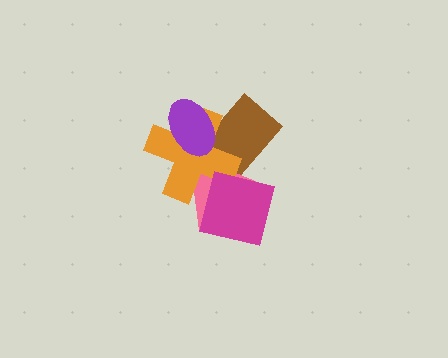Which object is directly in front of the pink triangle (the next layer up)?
The orange cross is directly in front of the pink triangle.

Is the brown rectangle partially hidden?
Yes, it is partially covered by another shape.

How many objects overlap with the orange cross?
4 objects overlap with the orange cross.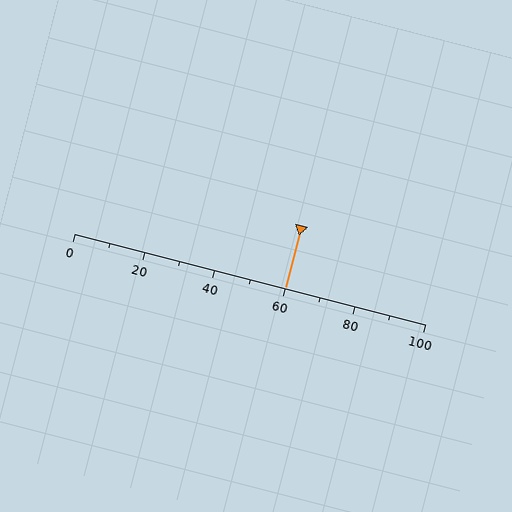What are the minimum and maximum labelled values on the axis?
The axis runs from 0 to 100.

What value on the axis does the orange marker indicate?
The marker indicates approximately 60.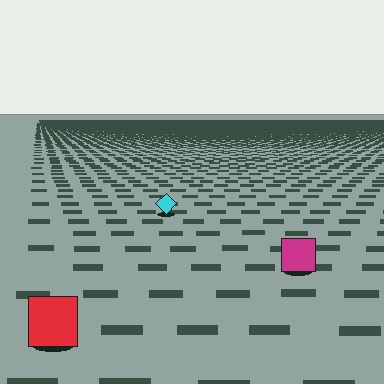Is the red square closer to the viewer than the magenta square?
Yes. The red square is closer — you can tell from the texture gradient: the ground texture is coarser near it.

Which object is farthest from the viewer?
The cyan diamond is farthest from the viewer. It appears smaller and the ground texture around it is denser.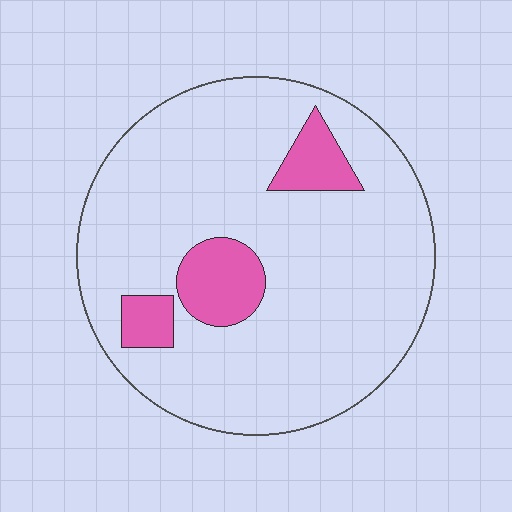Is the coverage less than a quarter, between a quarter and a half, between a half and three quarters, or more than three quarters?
Less than a quarter.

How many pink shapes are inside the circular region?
3.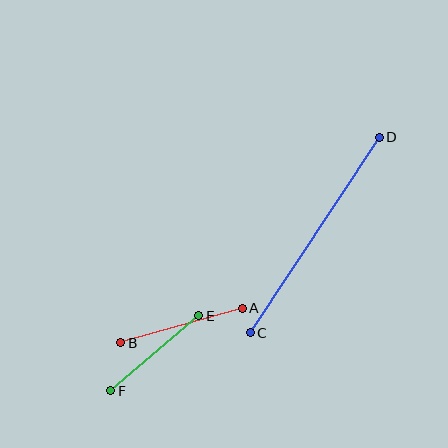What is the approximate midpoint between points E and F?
The midpoint is at approximately (155, 353) pixels.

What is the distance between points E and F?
The distance is approximately 115 pixels.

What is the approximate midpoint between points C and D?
The midpoint is at approximately (315, 235) pixels.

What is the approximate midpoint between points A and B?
The midpoint is at approximately (182, 325) pixels.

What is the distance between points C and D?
The distance is approximately 234 pixels.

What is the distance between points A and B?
The distance is approximately 126 pixels.